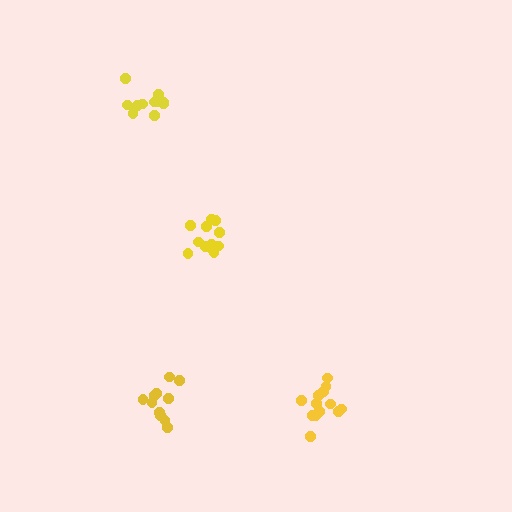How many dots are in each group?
Group 1: 13 dots, Group 2: 11 dots, Group 3: 12 dots, Group 4: 11 dots (47 total).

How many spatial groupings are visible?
There are 4 spatial groupings.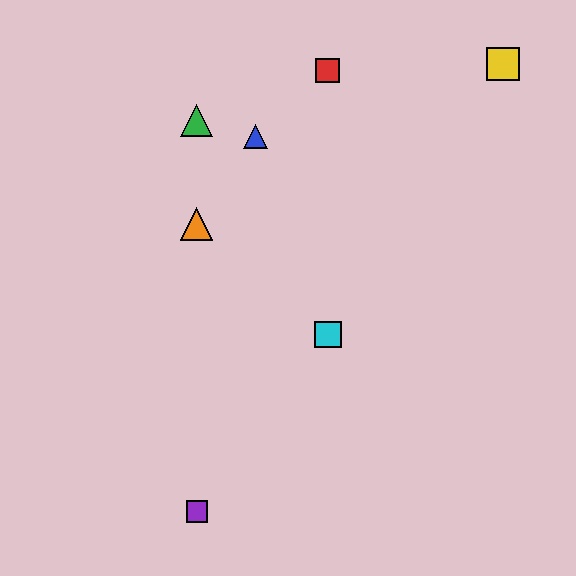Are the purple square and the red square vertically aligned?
No, the purple square is at x≈197 and the red square is at x≈328.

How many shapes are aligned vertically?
3 shapes (the green triangle, the purple square, the orange triangle) are aligned vertically.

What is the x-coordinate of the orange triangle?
The orange triangle is at x≈197.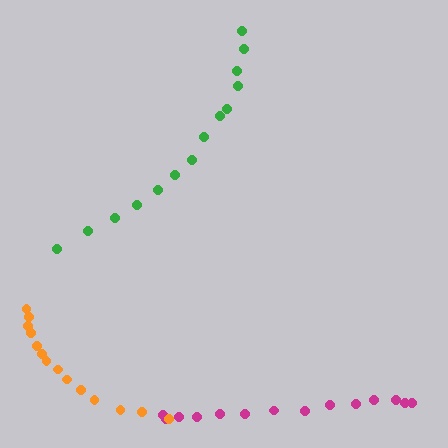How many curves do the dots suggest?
There are 3 distinct paths.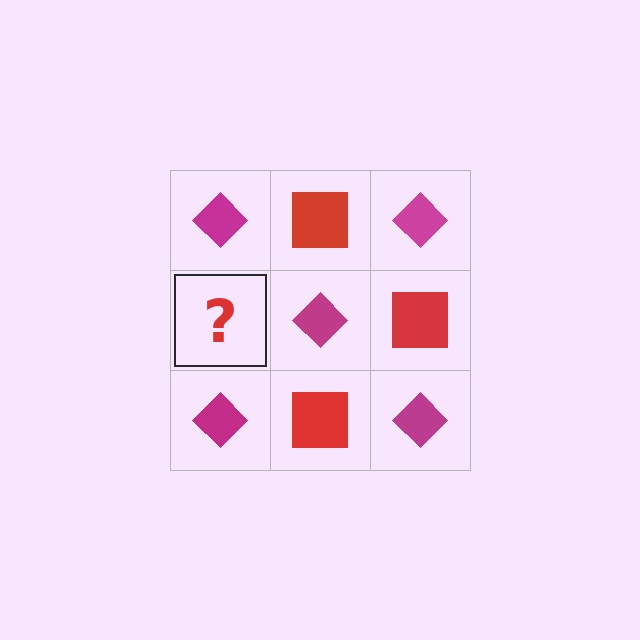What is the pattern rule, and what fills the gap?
The rule is that it alternates magenta diamond and red square in a checkerboard pattern. The gap should be filled with a red square.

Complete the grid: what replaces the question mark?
The question mark should be replaced with a red square.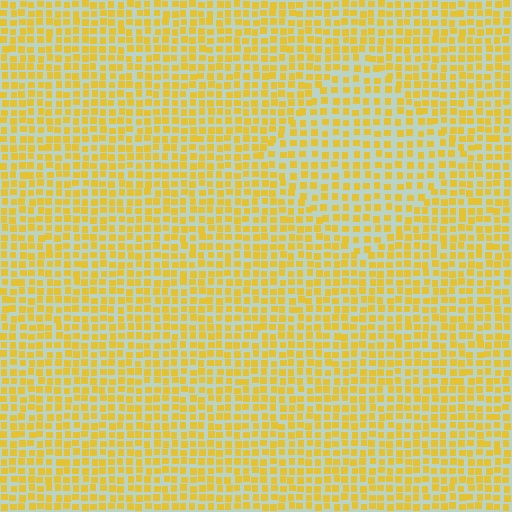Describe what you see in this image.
The image contains small yellow elements arranged at two different densities. A diamond-shaped region is visible where the elements are less densely packed than the surrounding area.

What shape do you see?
I see a diamond.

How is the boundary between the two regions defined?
The boundary is defined by a change in element density (approximately 1.4x ratio). All elements are the same color, size, and shape.